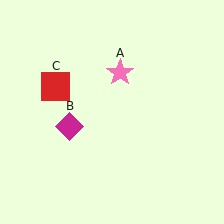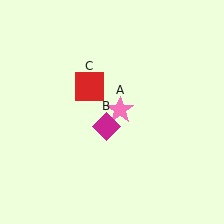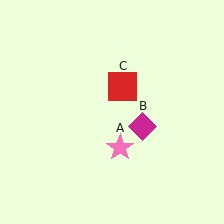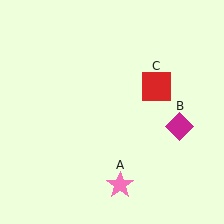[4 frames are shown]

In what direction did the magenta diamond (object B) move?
The magenta diamond (object B) moved right.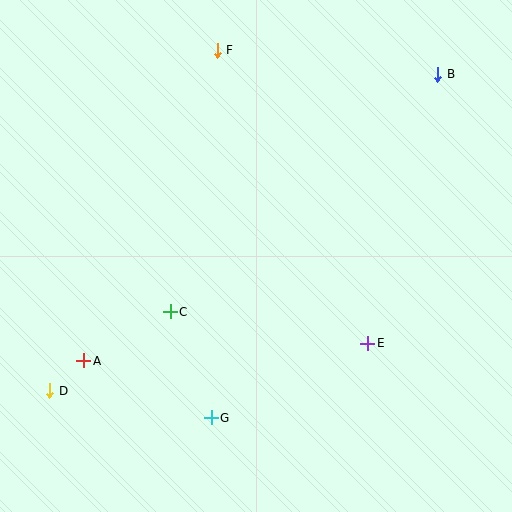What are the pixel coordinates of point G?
Point G is at (211, 418).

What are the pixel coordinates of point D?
Point D is at (50, 391).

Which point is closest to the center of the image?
Point C at (170, 312) is closest to the center.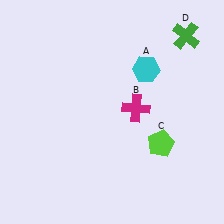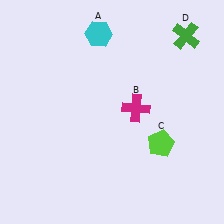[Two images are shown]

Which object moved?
The cyan hexagon (A) moved left.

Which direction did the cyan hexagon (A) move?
The cyan hexagon (A) moved left.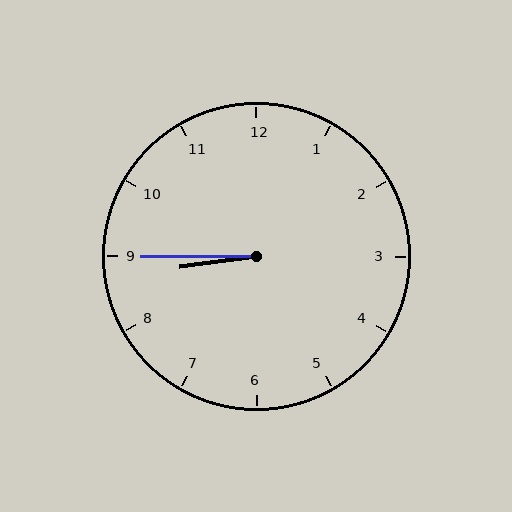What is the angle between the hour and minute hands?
Approximately 8 degrees.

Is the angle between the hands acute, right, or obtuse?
It is acute.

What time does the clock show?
8:45.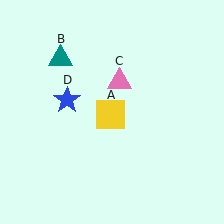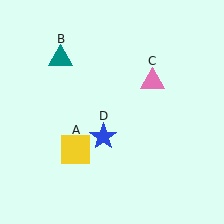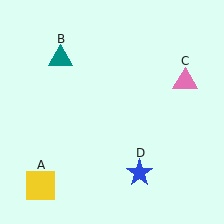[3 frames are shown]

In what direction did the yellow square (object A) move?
The yellow square (object A) moved down and to the left.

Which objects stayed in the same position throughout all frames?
Teal triangle (object B) remained stationary.